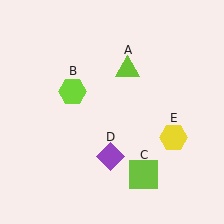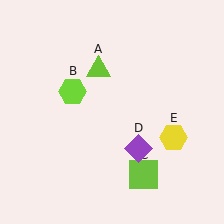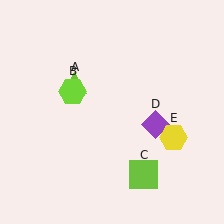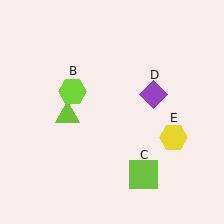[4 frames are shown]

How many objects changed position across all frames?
2 objects changed position: lime triangle (object A), purple diamond (object D).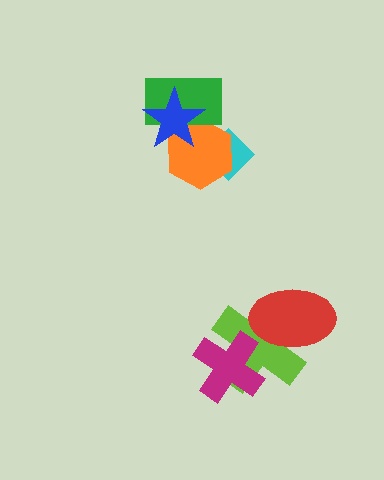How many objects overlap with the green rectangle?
2 objects overlap with the green rectangle.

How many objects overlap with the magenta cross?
1 object overlaps with the magenta cross.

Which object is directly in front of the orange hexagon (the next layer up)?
The green rectangle is directly in front of the orange hexagon.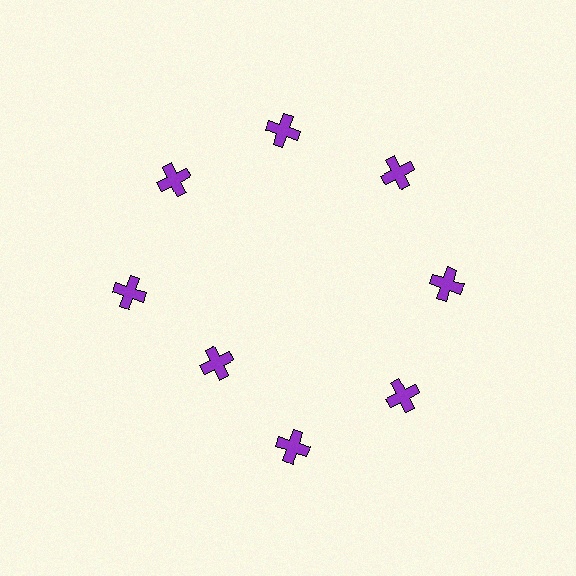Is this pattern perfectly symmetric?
No. The 8 purple crosses are arranged in a ring, but one element near the 8 o'clock position is pulled inward toward the center, breaking the 8-fold rotational symmetry.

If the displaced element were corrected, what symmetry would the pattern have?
It would have 8-fold rotational symmetry — the pattern would map onto itself every 45 degrees.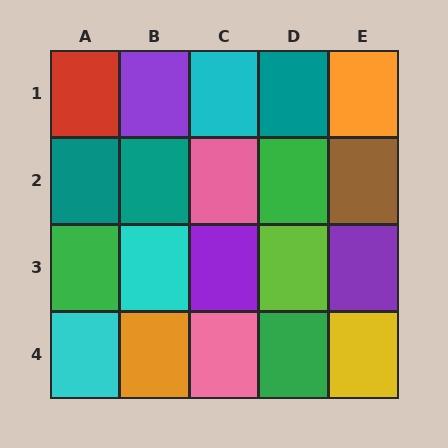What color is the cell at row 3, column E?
Purple.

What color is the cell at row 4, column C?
Pink.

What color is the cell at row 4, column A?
Cyan.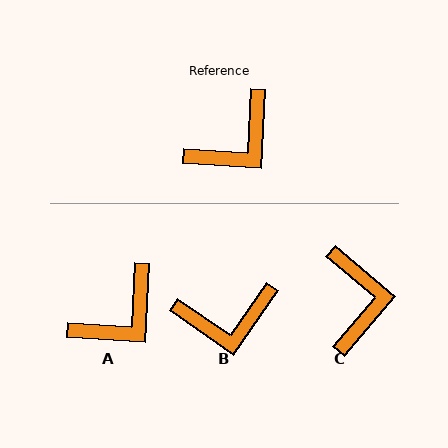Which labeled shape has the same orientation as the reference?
A.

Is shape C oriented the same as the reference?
No, it is off by about 53 degrees.